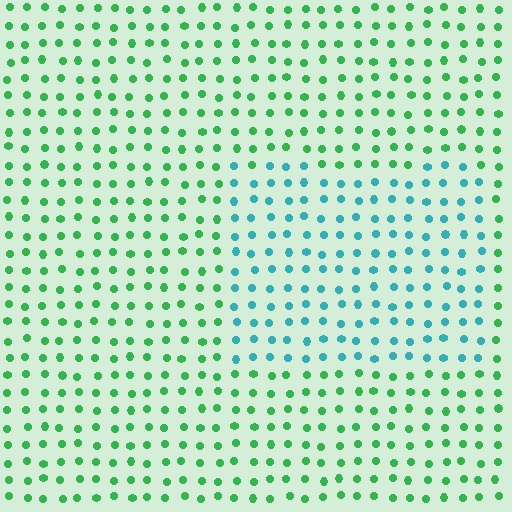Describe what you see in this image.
The image is filled with small green elements in a uniform arrangement. A rectangle-shaped region is visible where the elements are tinted to a slightly different hue, forming a subtle color boundary.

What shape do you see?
I see a rectangle.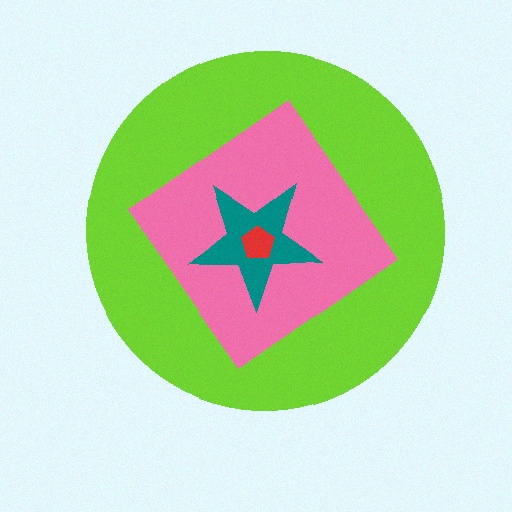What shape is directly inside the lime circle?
The pink diamond.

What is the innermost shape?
The red pentagon.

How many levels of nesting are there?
4.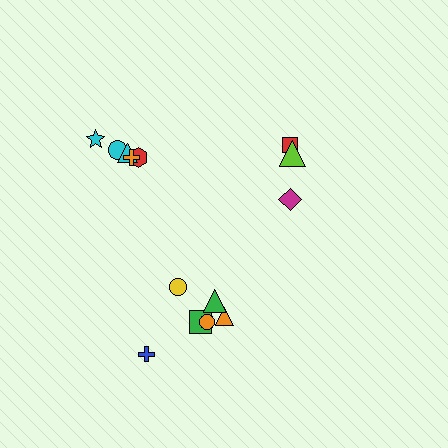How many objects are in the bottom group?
There are 6 objects.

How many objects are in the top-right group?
There are 3 objects.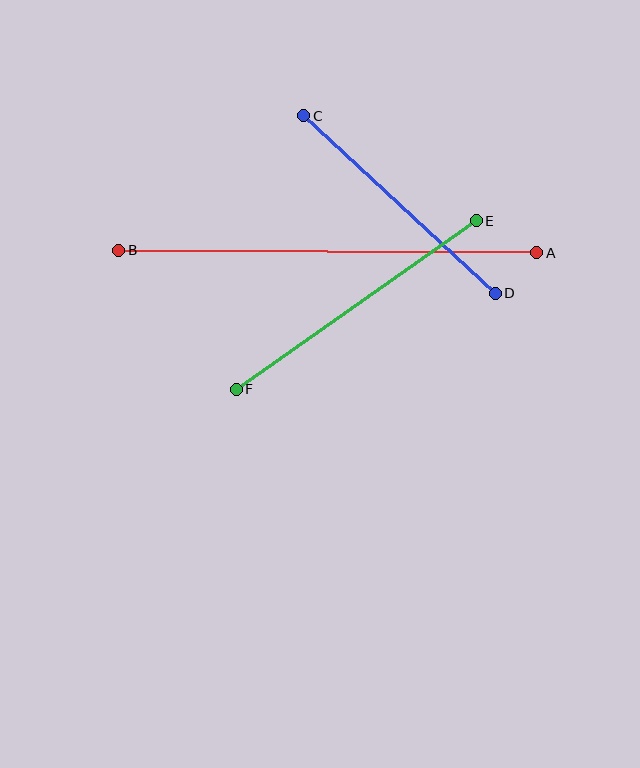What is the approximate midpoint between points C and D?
The midpoint is at approximately (399, 205) pixels.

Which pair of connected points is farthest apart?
Points A and B are farthest apart.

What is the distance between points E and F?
The distance is approximately 293 pixels.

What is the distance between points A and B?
The distance is approximately 418 pixels.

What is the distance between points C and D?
The distance is approximately 261 pixels.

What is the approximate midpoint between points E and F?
The midpoint is at approximately (356, 305) pixels.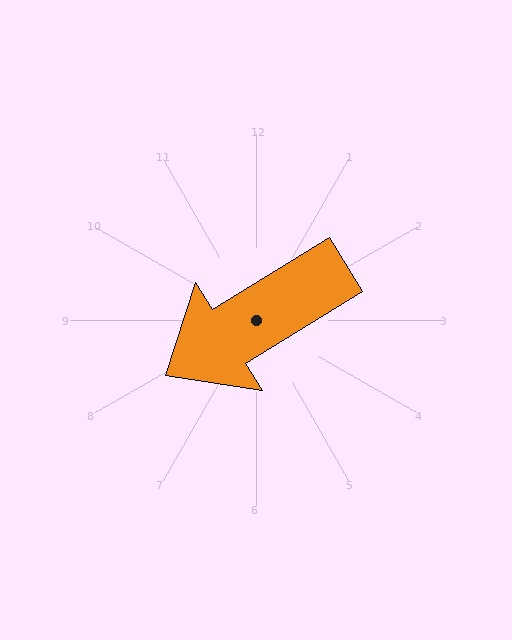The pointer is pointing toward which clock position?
Roughly 8 o'clock.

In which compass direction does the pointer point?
Southwest.